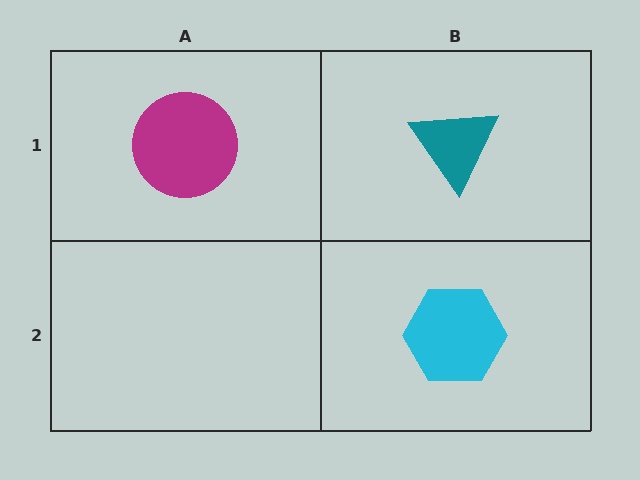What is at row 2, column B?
A cyan hexagon.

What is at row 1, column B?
A teal triangle.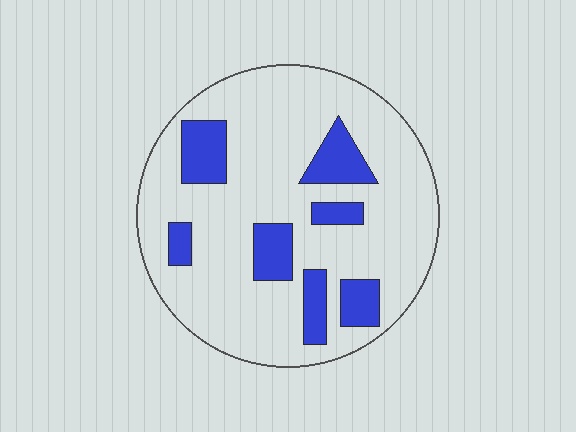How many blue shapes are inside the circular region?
7.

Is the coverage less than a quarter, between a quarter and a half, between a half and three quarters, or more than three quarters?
Less than a quarter.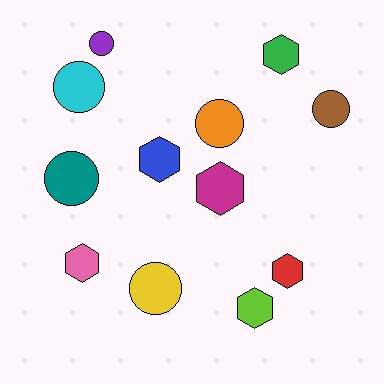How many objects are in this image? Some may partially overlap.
There are 12 objects.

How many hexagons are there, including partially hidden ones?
There are 6 hexagons.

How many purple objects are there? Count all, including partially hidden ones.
There is 1 purple object.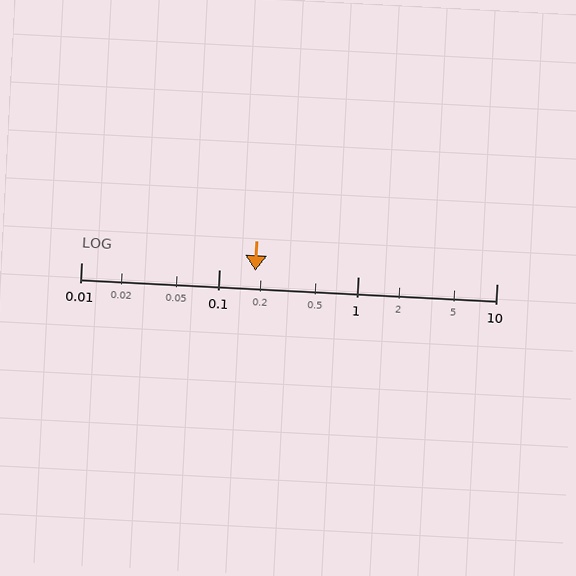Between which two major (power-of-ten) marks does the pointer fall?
The pointer is between 0.1 and 1.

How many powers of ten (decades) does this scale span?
The scale spans 3 decades, from 0.01 to 10.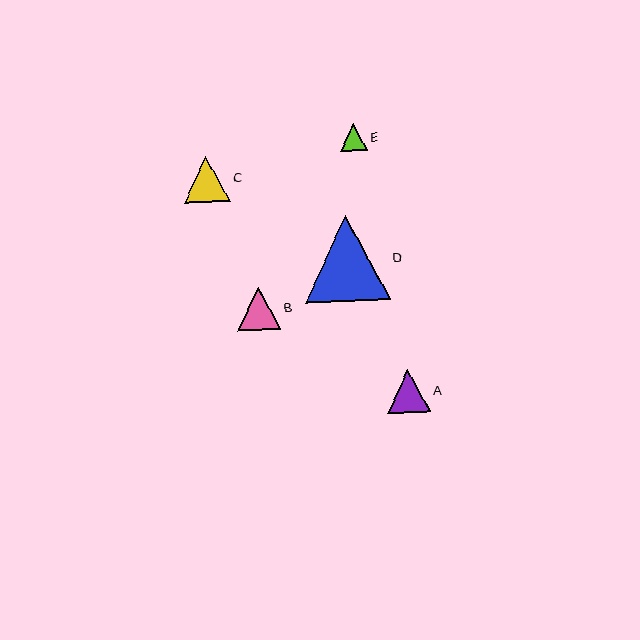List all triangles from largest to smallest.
From largest to smallest: D, C, B, A, E.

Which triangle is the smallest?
Triangle E is the smallest with a size of approximately 27 pixels.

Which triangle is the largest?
Triangle D is the largest with a size of approximately 86 pixels.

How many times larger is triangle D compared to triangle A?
Triangle D is approximately 2.0 times the size of triangle A.